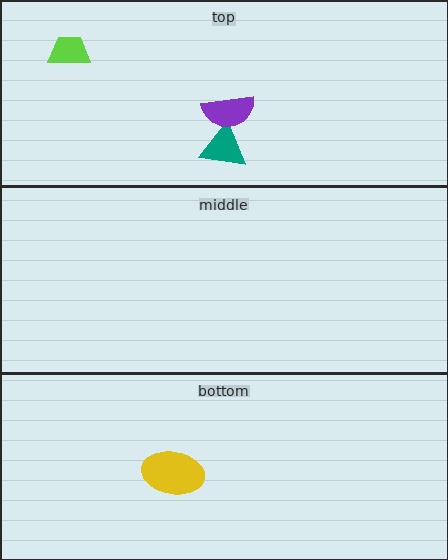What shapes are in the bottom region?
The yellow ellipse.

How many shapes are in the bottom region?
1.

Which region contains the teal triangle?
The top region.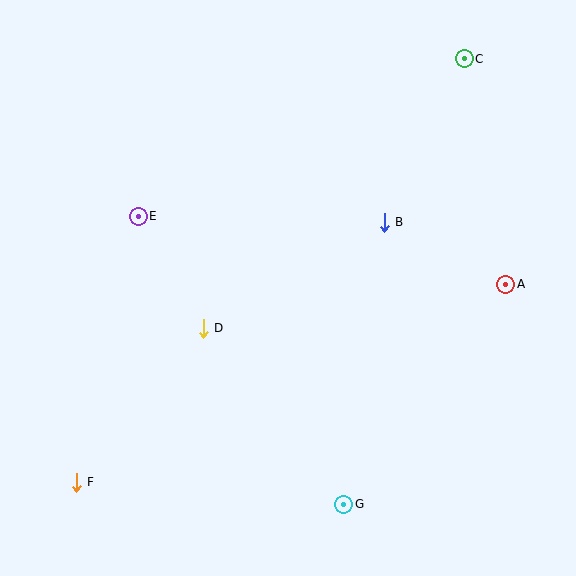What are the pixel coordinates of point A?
Point A is at (506, 284).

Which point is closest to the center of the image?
Point D at (203, 328) is closest to the center.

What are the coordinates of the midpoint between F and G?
The midpoint between F and G is at (210, 493).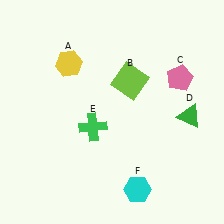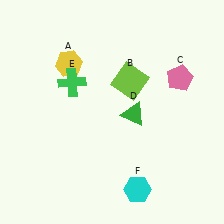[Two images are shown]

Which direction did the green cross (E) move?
The green cross (E) moved up.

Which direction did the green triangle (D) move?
The green triangle (D) moved left.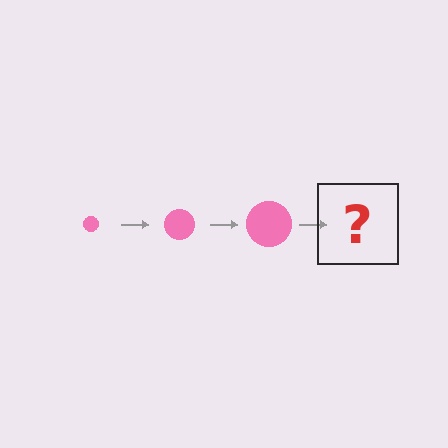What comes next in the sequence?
The next element should be a pink circle, larger than the previous one.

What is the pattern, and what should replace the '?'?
The pattern is that the circle gets progressively larger each step. The '?' should be a pink circle, larger than the previous one.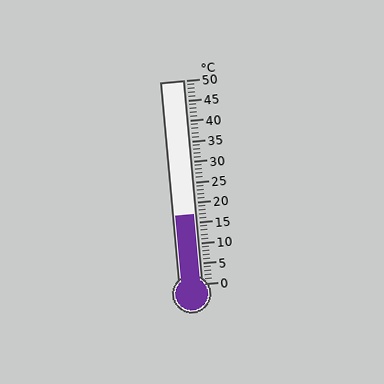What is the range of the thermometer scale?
The thermometer scale ranges from 0°C to 50°C.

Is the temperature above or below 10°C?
The temperature is above 10°C.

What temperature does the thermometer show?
The thermometer shows approximately 17°C.